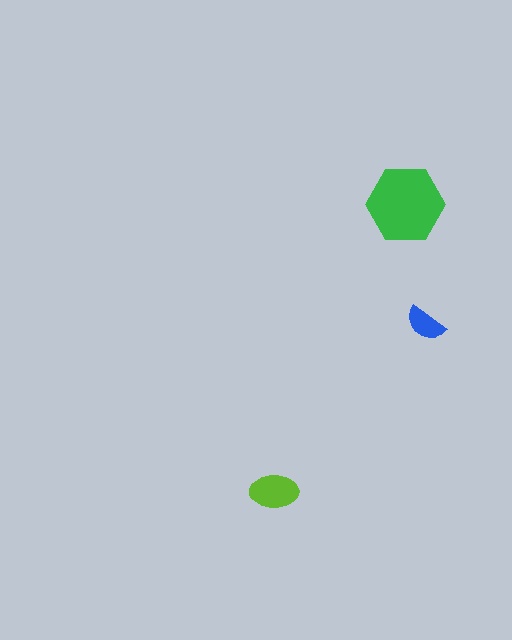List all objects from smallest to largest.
The blue semicircle, the lime ellipse, the green hexagon.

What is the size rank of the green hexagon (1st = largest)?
1st.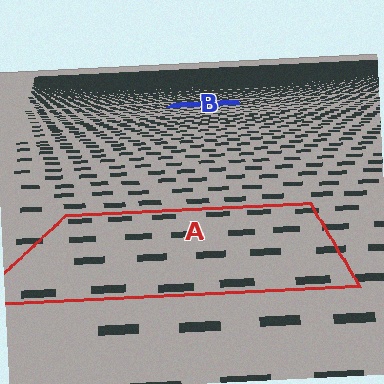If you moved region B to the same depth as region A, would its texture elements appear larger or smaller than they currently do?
They would appear larger. At a closer depth, the same texture elements are projected at a bigger on-screen size.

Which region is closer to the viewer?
Region A is closer. The texture elements there are larger and more spread out.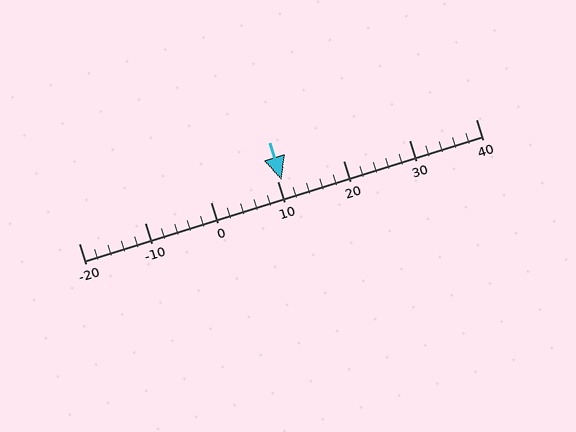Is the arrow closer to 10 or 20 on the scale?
The arrow is closer to 10.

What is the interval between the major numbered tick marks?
The major tick marks are spaced 10 units apart.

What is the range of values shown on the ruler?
The ruler shows values from -20 to 40.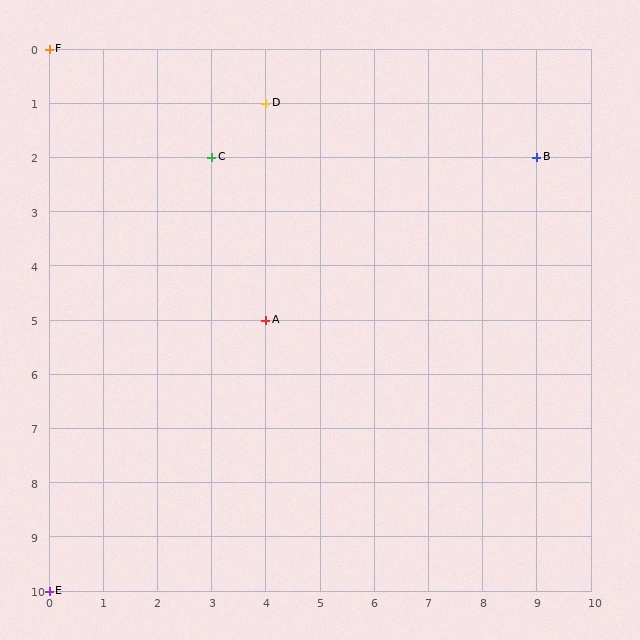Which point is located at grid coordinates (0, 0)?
Point F is at (0, 0).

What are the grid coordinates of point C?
Point C is at grid coordinates (3, 2).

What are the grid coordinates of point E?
Point E is at grid coordinates (0, 10).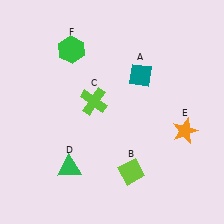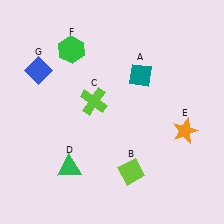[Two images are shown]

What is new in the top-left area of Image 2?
A blue diamond (G) was added in the top-left area of Image 2.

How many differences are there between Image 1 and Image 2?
There is 1 difference between the two images.